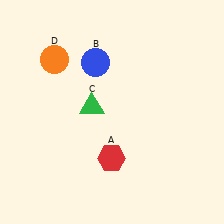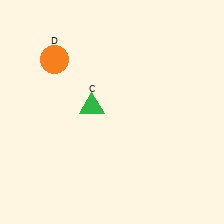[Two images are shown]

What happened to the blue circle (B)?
The blue circle (B) was removed in Image 2. It was in the top-left area of Image 1.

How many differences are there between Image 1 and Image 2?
There are 2 differences between the two images.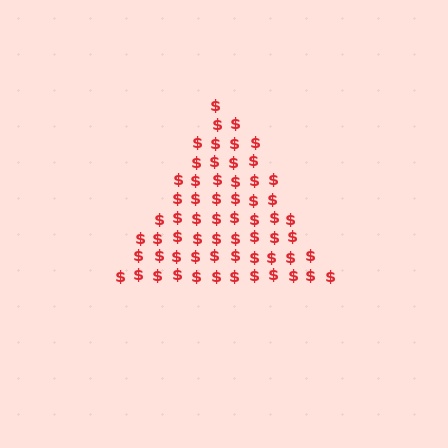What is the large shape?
The large shape is a triangle.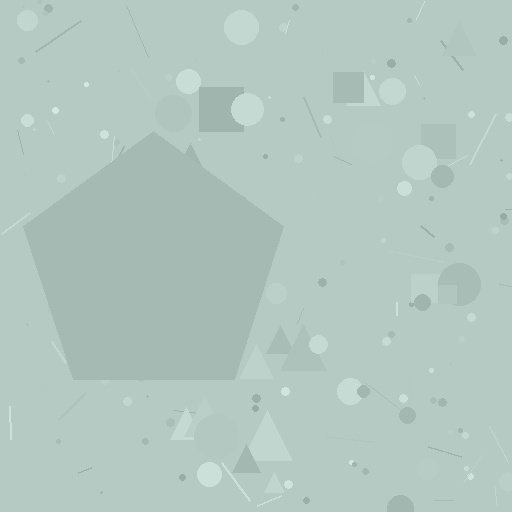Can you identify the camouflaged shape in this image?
The camouflaged shape is a pentagon.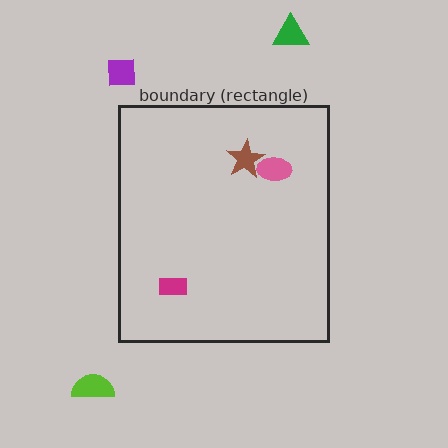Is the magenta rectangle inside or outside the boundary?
Inside.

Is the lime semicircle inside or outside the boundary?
Outside.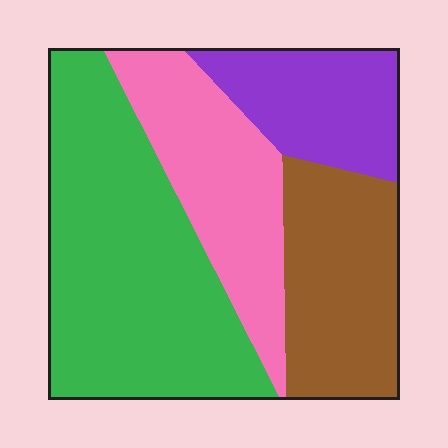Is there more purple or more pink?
Pink.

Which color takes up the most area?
Green, at roughly 40%.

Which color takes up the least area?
Purple, at roughly 15%.